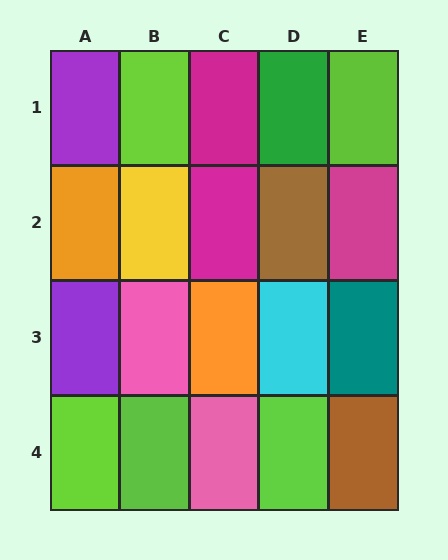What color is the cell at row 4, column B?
Lime.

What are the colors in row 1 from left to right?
Purple, lime, magenta, green, lime.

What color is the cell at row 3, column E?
Teal.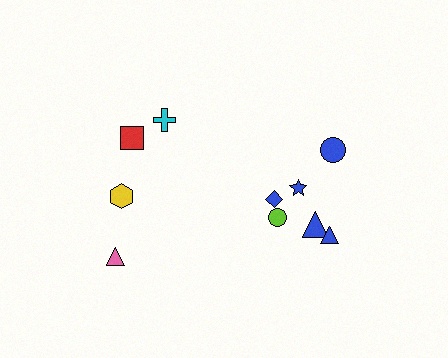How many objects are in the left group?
There are 4 objects.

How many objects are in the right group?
There are 6 objects.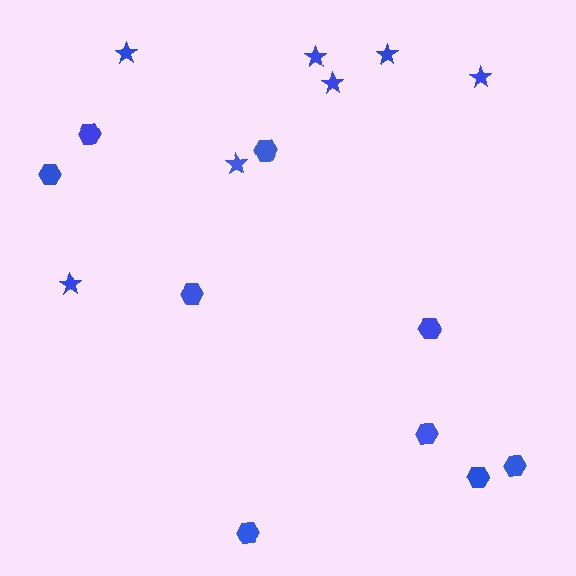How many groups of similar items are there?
There are 2 groups: one group of hexagons (9) and one group of stars (7).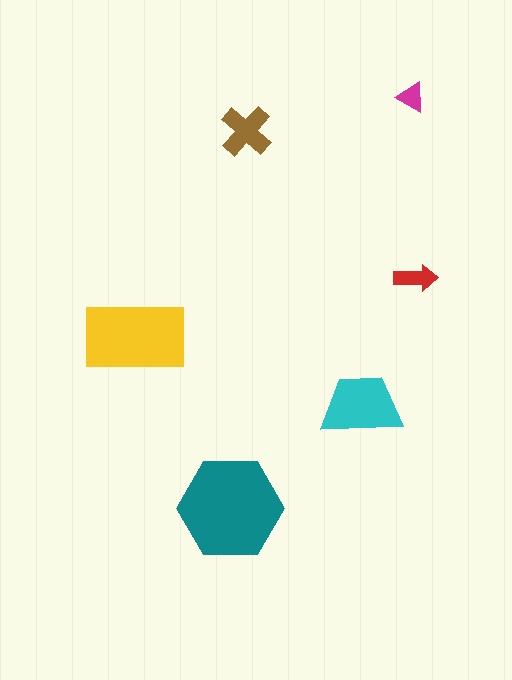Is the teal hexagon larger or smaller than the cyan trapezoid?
Larger.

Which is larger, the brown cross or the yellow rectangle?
The yellow rectangle.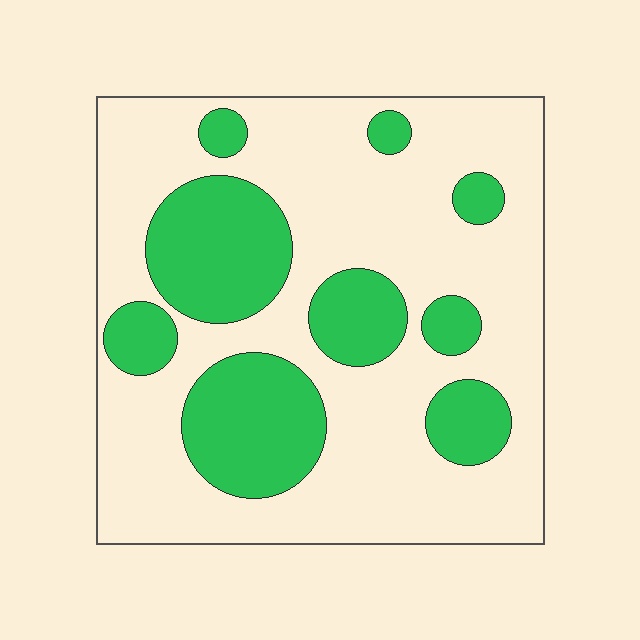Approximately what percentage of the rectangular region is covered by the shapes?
Approximately 30%.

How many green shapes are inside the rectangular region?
9.